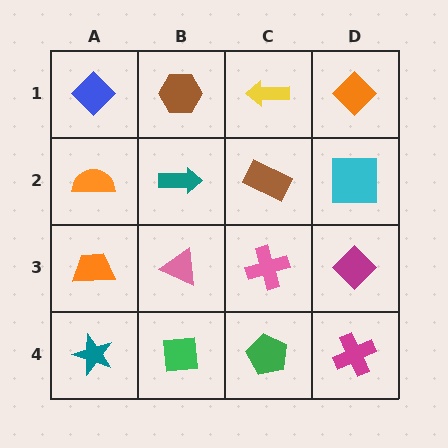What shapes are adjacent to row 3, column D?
A cyan square (row 2, column D), a magenta cross (row 4, column D), a pink cross (row 3, column C).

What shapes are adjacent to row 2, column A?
A blue diamond (row 1, column A), an orange trapezoid (row 3, column A), a teal arrow (row 2, column B).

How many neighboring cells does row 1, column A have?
2.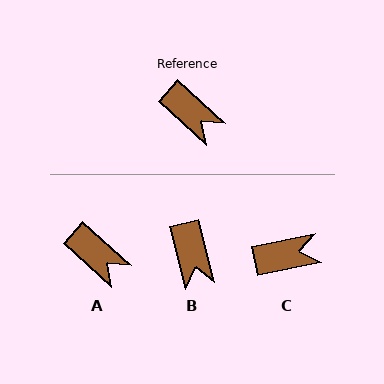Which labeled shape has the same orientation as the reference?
A.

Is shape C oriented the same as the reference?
No, it is off by about 53 degrees.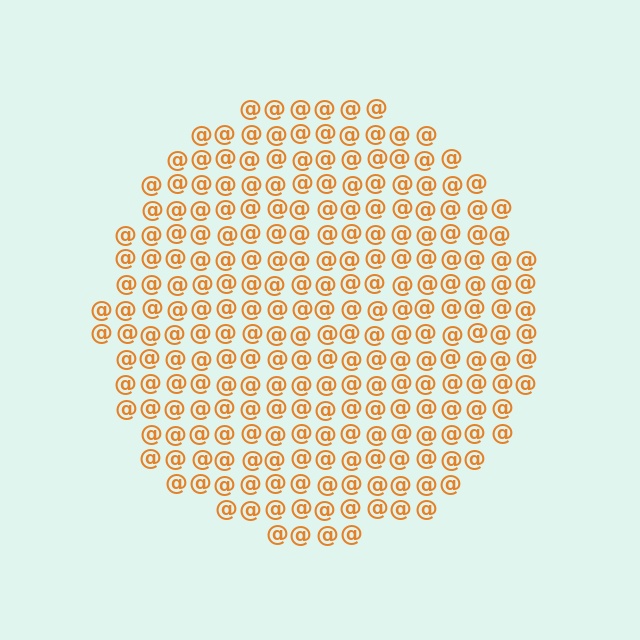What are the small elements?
The small elements are at signs.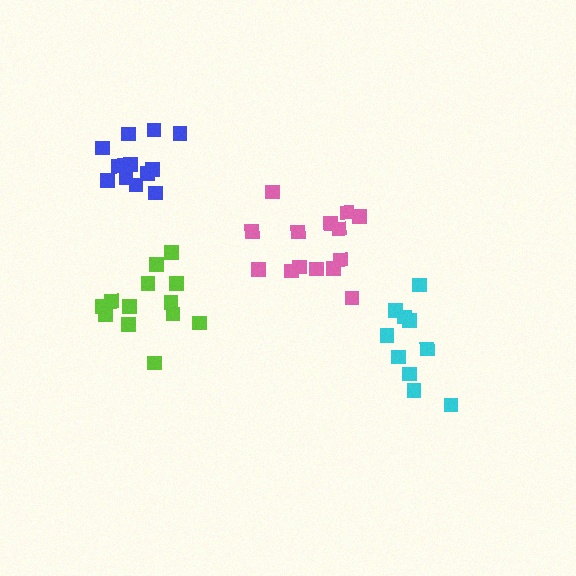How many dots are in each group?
Group 1: 13 dots, Group 2: 12 dots, Group 3: 14 dots, Group 4: 10 dots (49 total).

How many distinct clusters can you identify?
There are 4 distinct clusters.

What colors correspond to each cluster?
The clusters are colored: lime, blue, pink, cyan.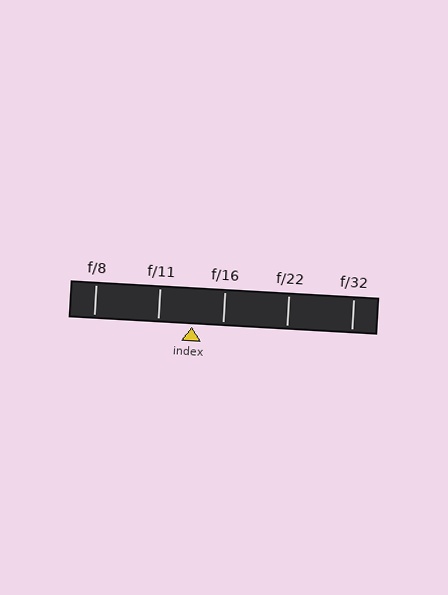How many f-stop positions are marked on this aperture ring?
There are 5 f-stop positions marked.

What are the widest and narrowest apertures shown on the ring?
The widest aperture shown is f/8 and the narrowest is f/32.